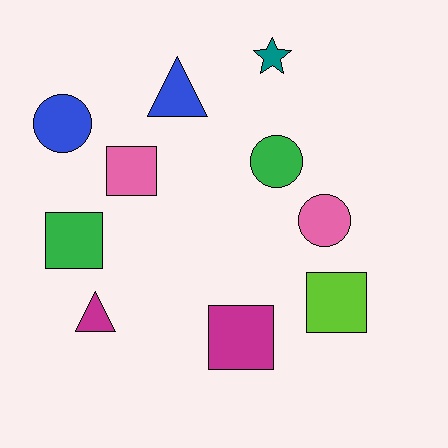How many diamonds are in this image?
There are no diamonds.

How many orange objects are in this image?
There are no orange objects.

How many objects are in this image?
There are 10 objects.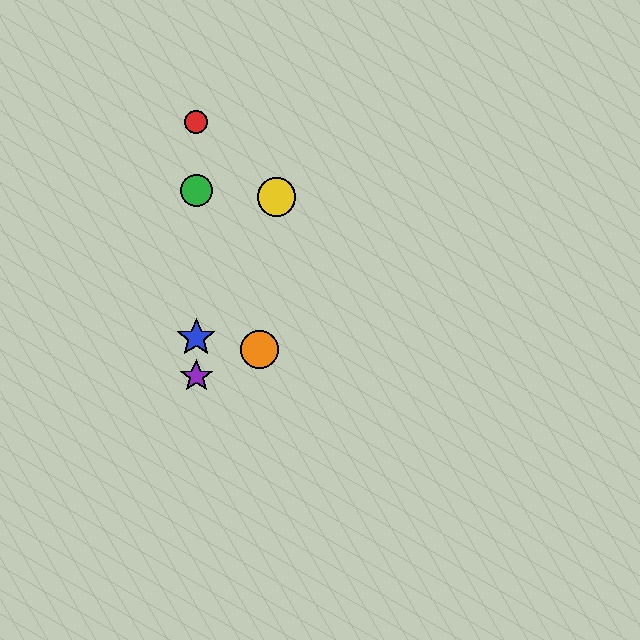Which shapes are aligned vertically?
The red circle, the blue star, the green circle, the purple star are aligned vertically.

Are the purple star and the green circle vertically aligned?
Yes, both are at x≈196.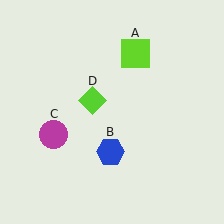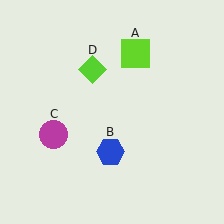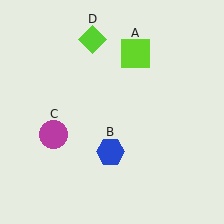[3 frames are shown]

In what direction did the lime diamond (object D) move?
The lime diamond (object D) moved up.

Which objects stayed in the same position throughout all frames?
Lime square (object A) and blue hexagon (object B) and magenta circle (object C) remained stationary.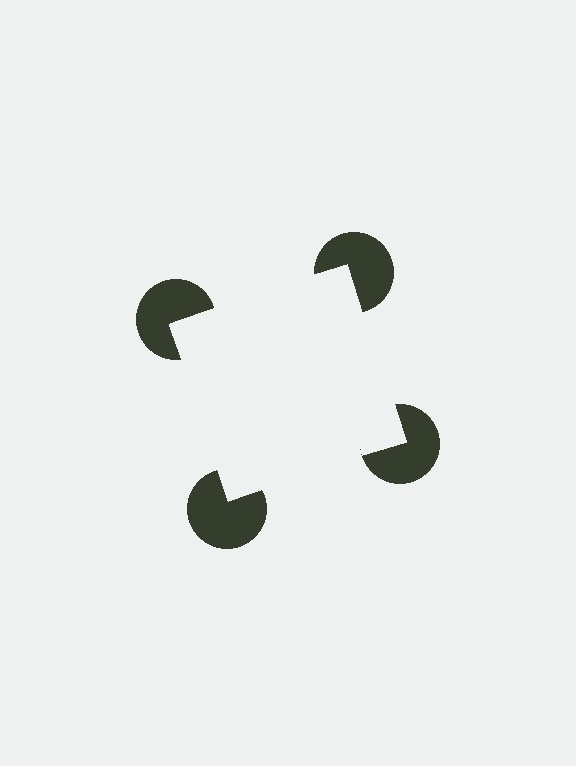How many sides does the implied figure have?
4 sides.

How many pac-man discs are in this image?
There are 4 — one at each vertex of the illusory square.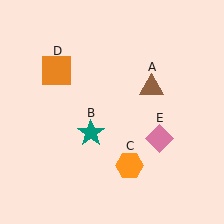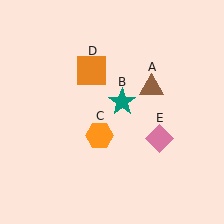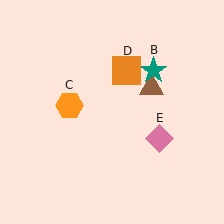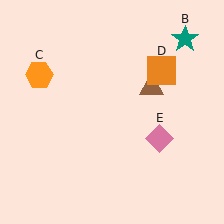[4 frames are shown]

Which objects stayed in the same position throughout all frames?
Brown triangle (object A) and pink diamond (object E) remained stationary.